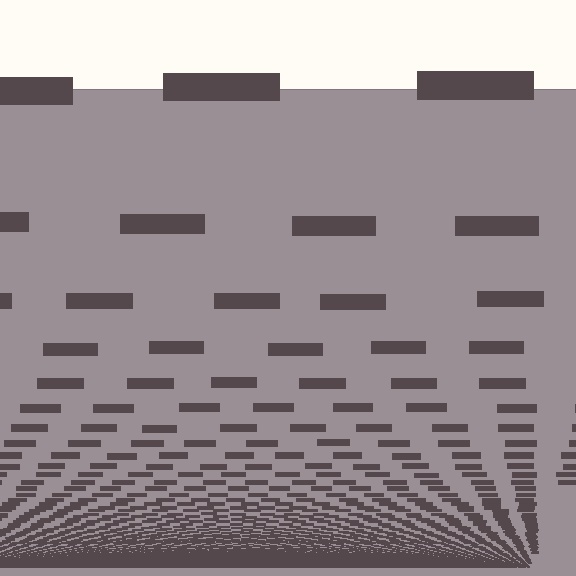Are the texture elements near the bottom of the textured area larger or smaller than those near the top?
Smaller. The gradient is inverted — elements near the bottom are smaller and denser.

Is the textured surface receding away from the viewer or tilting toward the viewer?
The surface appears to tilt toward the viewer. Texture elements get larger and sparser toward the top.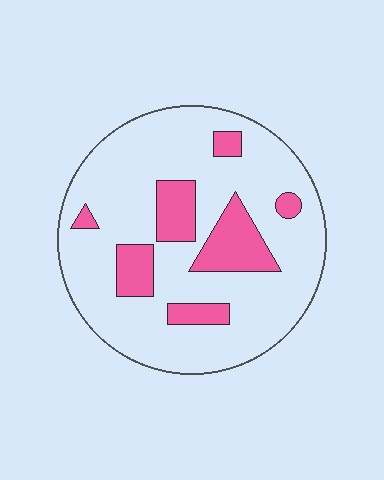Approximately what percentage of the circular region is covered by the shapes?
Approximately 20%.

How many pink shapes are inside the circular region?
7.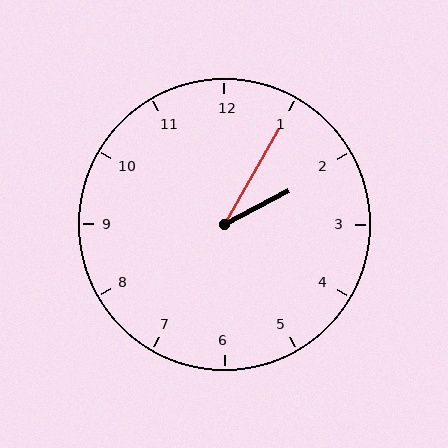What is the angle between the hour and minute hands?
Approximately 32 degrees.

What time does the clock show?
2:05.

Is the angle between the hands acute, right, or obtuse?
It is acute.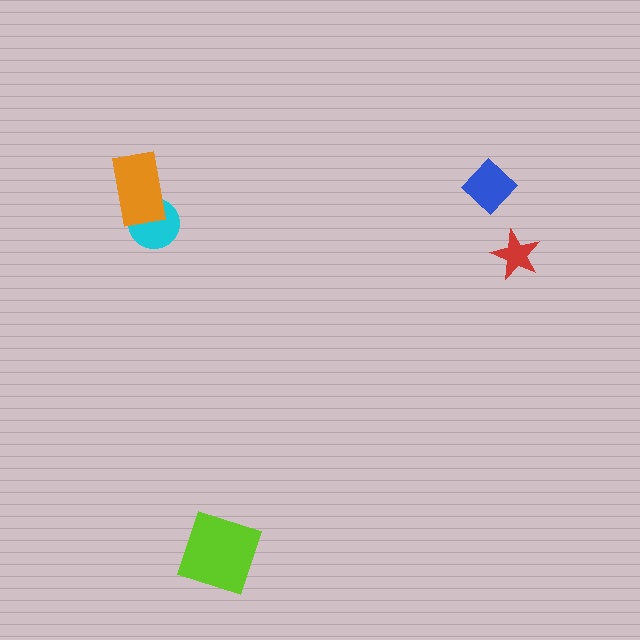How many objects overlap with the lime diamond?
0 objects overlap with the lime diamond.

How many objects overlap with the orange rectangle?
1 object overlaps with the orange rectangle.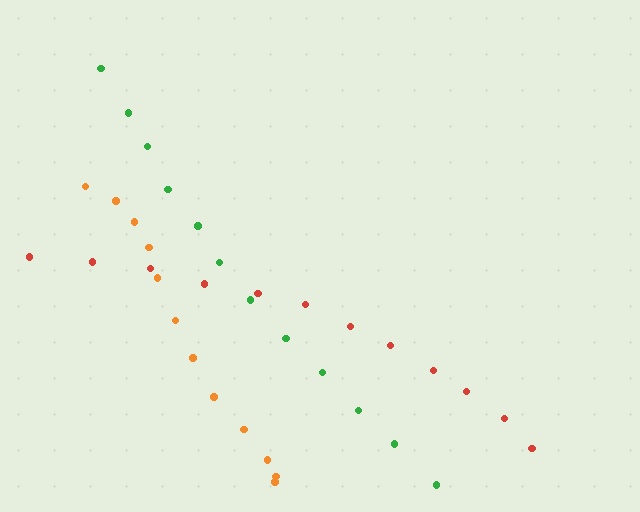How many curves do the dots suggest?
There are 3 distinct paths.